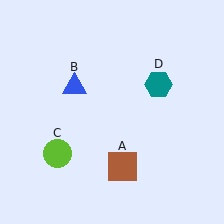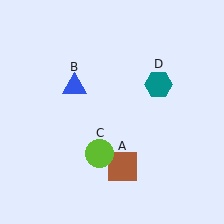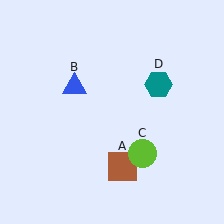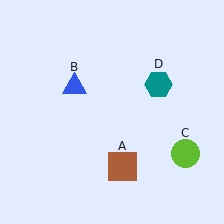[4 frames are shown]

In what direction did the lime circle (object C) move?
The lime circle (object C) moved right.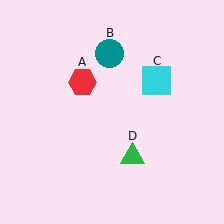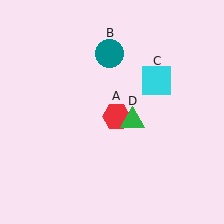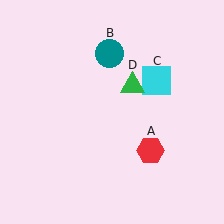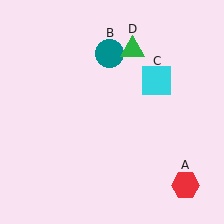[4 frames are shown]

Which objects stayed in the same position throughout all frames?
Teal circle (object B) and cyan square (object C) remained stationary.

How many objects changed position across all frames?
2 objects changed position: red hexagon (object A), green triangle (object D).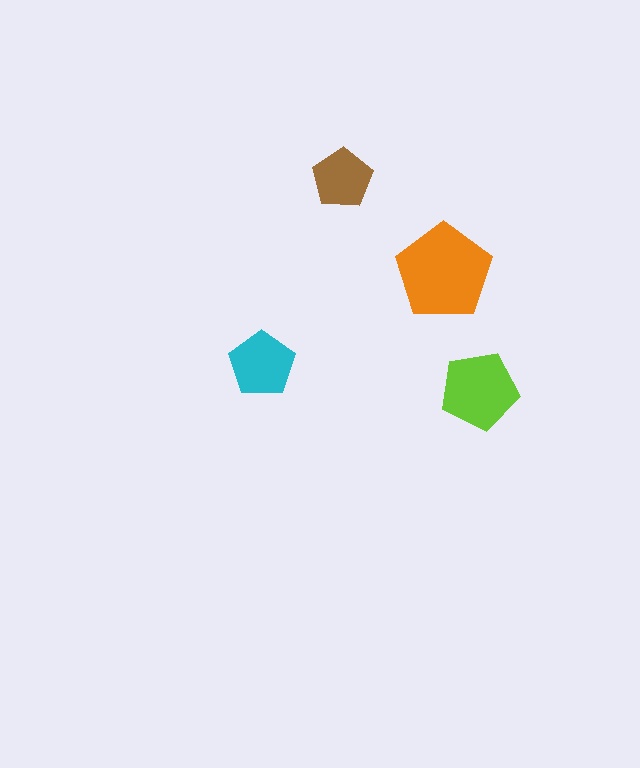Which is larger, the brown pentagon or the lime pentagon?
The lime one.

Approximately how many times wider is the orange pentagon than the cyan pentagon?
About 1.5 times wider.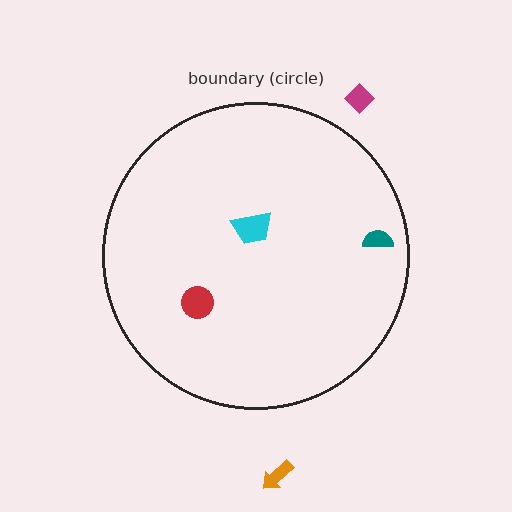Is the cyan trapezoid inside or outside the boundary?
Inside.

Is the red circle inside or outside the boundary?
Inside.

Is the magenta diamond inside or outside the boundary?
Outside.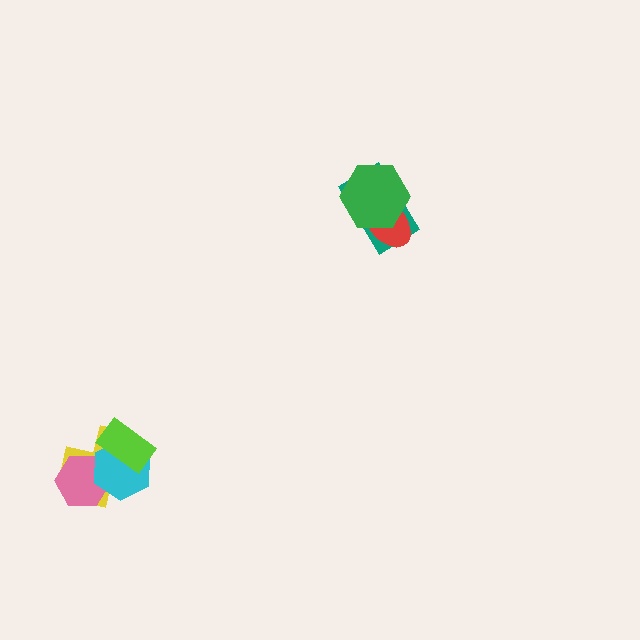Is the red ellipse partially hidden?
Yes, it is partially covered by another shape.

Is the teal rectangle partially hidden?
Yes, it is partially covered by another shape.